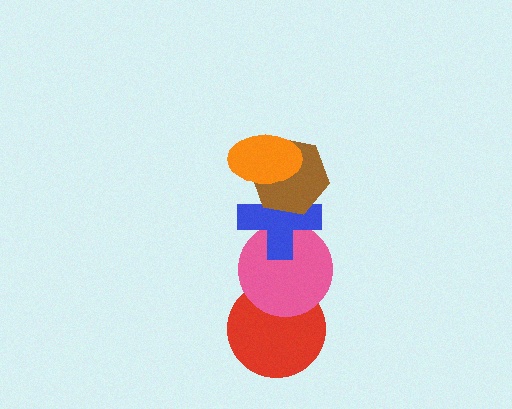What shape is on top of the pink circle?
The blue cross is on top of the pink circle.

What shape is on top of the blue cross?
The brown hexagon is on top of the blue cross.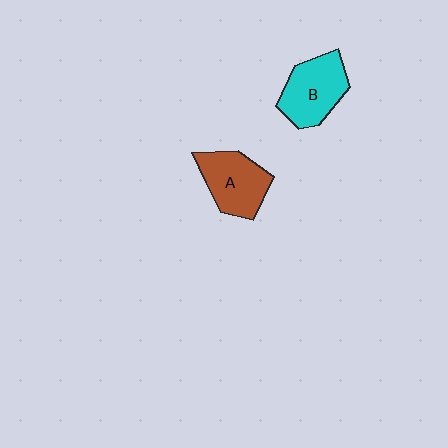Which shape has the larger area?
Shape B (cyan).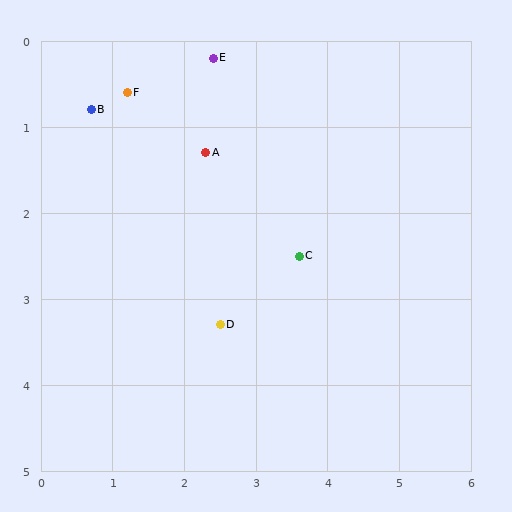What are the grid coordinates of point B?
Point B is at approximately (0.7, 0.8).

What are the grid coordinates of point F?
Point F is at approximately (1.2, 0.6).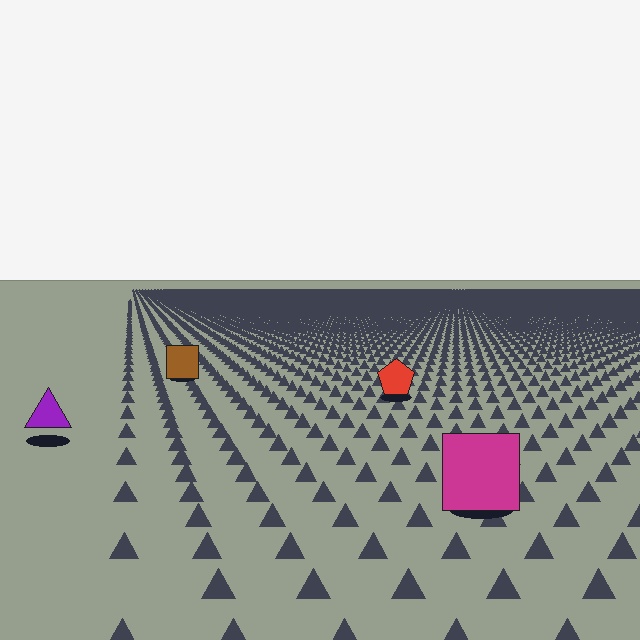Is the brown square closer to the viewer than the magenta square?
No. The magenta square is closer — you can tell from the texture gradient: the ground texture is coarser near it.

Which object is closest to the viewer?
The magenta square is closest. The texture marks near it are larger and more spread out.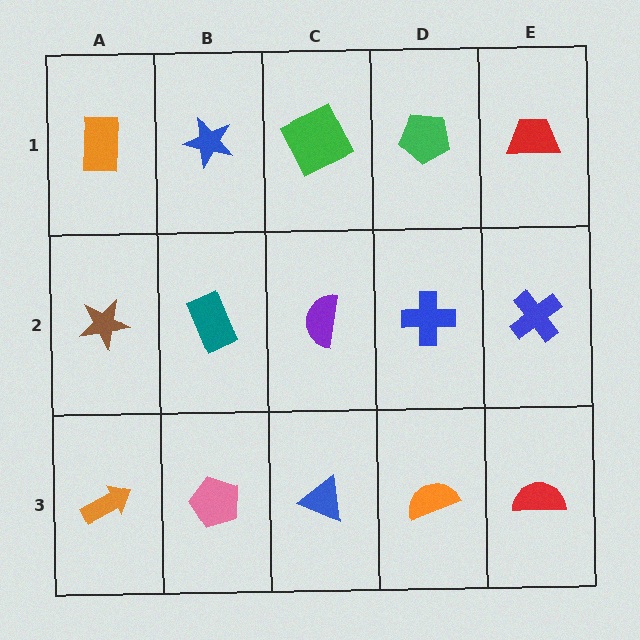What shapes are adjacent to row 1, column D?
A blue cross (row 2, column D), a green square (row 1, column C), a red trapezoid (row 1, column E).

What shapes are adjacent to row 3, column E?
A blue cross (row 2, column E), an orange semicircle (row 3, column D).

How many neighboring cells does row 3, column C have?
3.